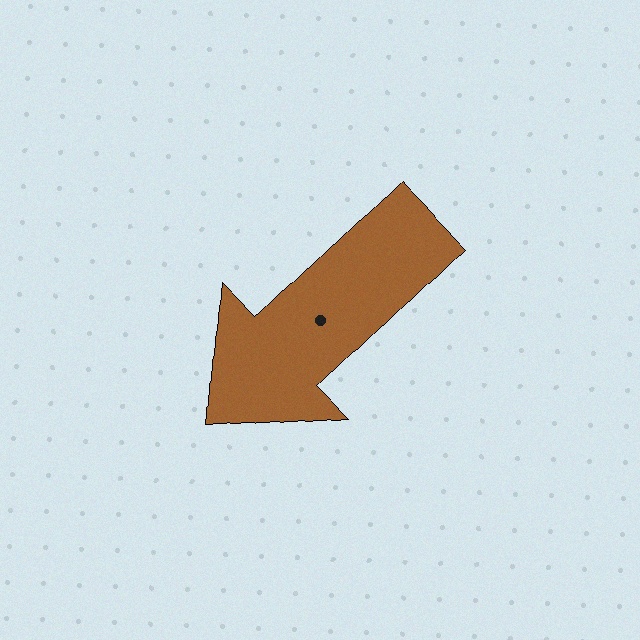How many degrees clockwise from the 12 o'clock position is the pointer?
Approximately 225 degrees.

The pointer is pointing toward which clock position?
Roughly 8 o'clock.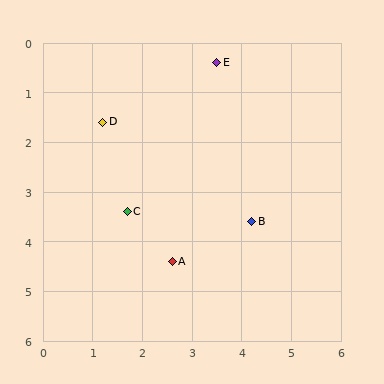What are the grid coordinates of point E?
Point E is at approximately (3.5, 0.4).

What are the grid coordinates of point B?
Point B is at approximately (4.2, 3.6).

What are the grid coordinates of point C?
Point C is at approximately (1.7, 3.4).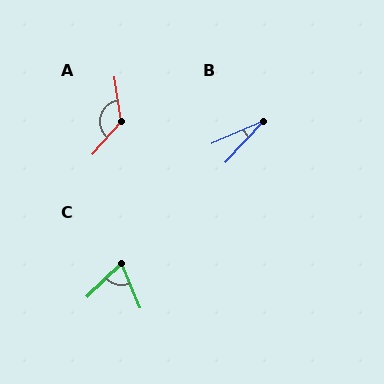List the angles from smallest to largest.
B (23°), C (68°), A (131°).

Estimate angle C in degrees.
Approximately 68 degrees.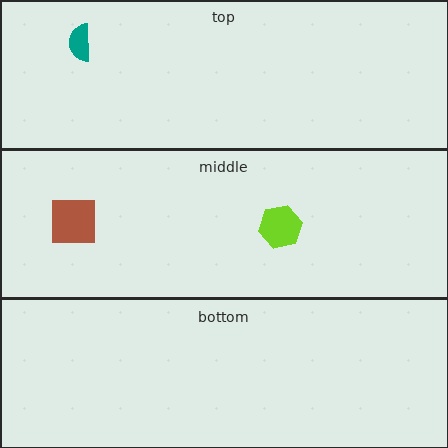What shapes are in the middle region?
The lime hexagon, the brown square.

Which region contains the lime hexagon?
The middle region.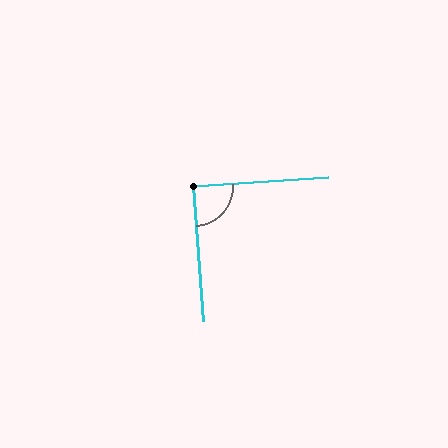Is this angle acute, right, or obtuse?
It is approximately a right angle.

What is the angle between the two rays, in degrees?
Approximately 90 degrees.